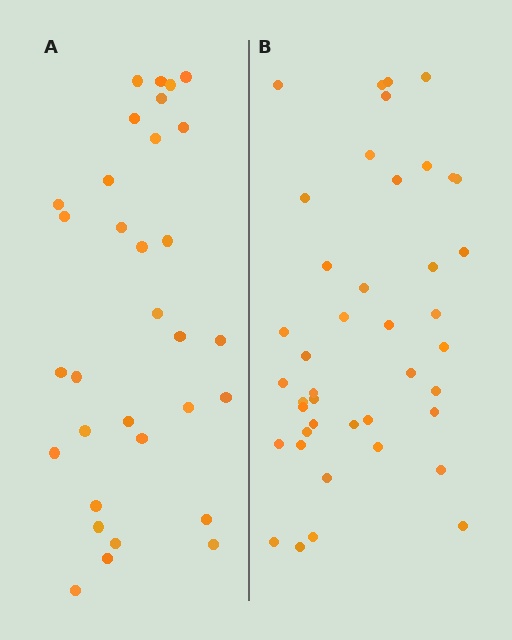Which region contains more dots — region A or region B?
Region B (the right region) has more dots.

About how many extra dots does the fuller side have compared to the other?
Region B has roughly 10 or so more dots than region A.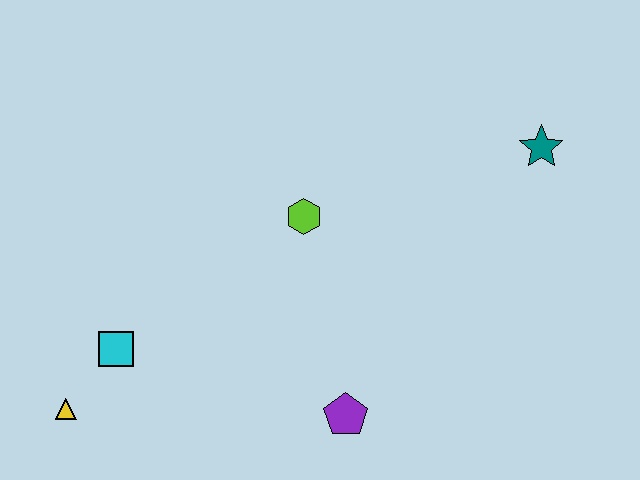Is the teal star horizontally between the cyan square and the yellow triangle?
No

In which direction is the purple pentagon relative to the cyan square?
The purple pentagon is to the right of the cyan square.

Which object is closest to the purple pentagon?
The lime hexagon is closest to the purple pentagon.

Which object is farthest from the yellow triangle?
The teal star is farthest from the yellow triangle.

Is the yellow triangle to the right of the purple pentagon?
No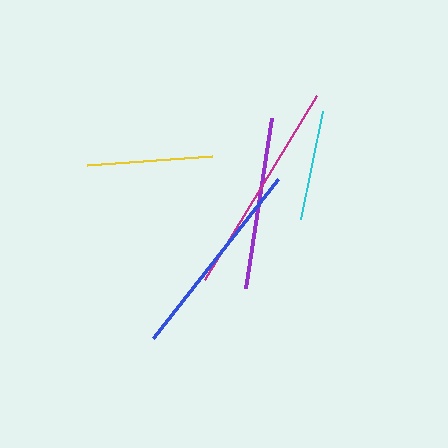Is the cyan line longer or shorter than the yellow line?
The yellow line is longer than the cyan line.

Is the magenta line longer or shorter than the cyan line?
The magenta line is longer than the cyan line.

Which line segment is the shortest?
The cyan line is the shortest at approximately 109 pixels.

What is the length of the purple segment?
The purple segment is approximately 172 pixels long.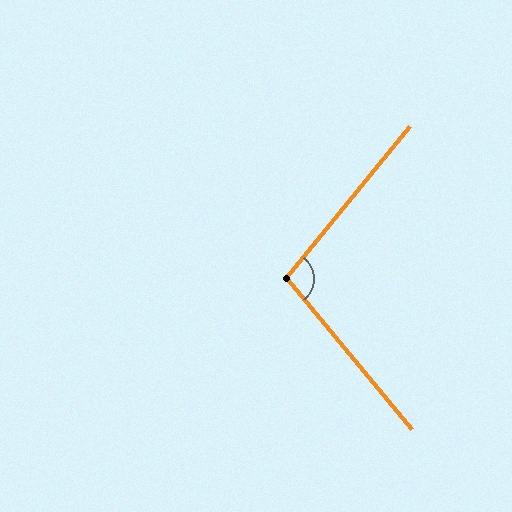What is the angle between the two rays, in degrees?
Approximately 101 degrees.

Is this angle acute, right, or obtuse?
It is obtuse.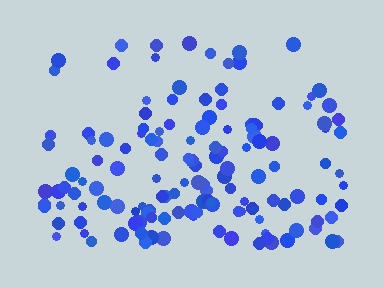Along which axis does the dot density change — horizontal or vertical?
Vertical.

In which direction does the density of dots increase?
From top to bottom, with the bottom side densest.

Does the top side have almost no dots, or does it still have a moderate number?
Still a moderate number, just noticeably fewer than the bottom.